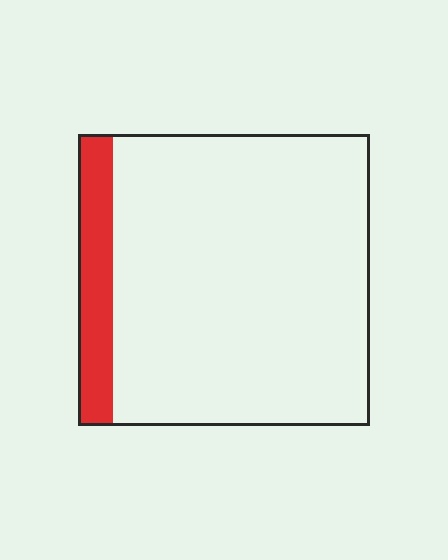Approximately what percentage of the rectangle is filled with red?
Approximately 10%.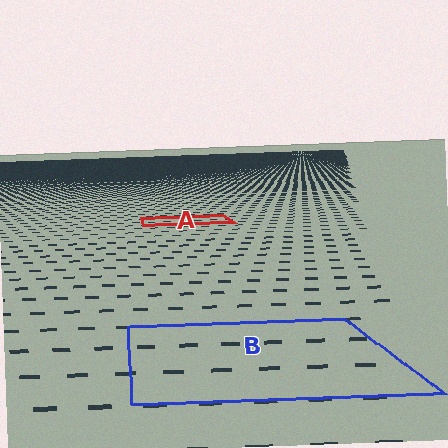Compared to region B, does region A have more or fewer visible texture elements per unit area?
Region A has more texture elements per unit area — they are packed more densely because it is farther away.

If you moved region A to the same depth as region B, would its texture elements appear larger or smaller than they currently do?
They would appear larger. At a closer depth, the same texture elements are projected at a bigger on-screen size.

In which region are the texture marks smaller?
The texture marks are smaller in region A, because it is farther away.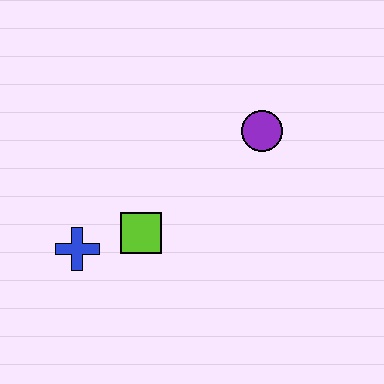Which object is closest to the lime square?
The blue cross is closest to the lime square.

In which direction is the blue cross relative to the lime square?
The blue cross is to the left of the lime square.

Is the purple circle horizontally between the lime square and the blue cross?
No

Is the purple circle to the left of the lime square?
No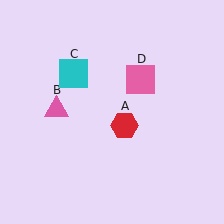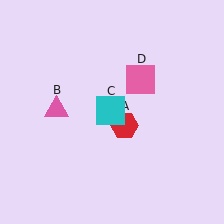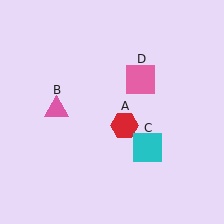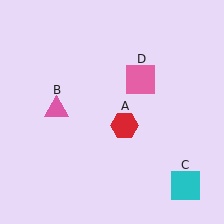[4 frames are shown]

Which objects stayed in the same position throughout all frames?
Red hexagon (object A) and pink triangle (object B) and pink square (object D) remained stationary.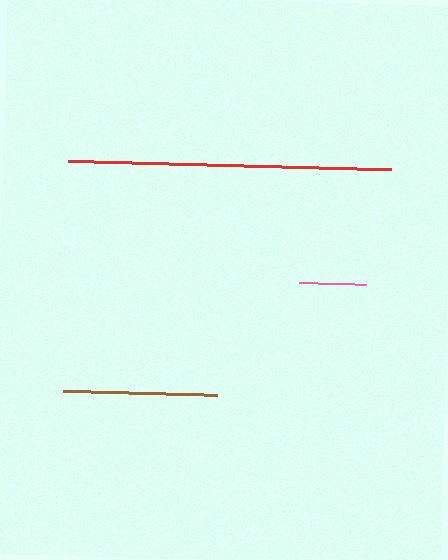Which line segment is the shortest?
The pink line is the shortest at approximately 67 pixels.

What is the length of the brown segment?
The brown segment is approximately 154 pixels long.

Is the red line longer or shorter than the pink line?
The red line is longer than the pink line.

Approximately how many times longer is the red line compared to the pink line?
The red line is approximately 4.8 times the length of the pink line.